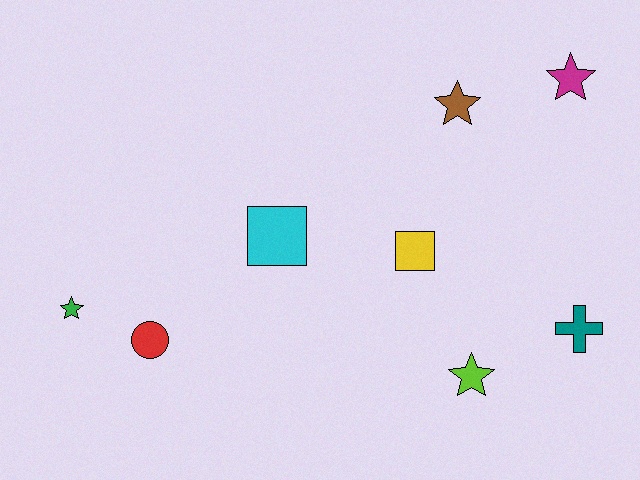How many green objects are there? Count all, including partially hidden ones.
There is 1 green object.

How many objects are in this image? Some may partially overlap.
There are 8 objects.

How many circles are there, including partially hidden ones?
There is 1 circle.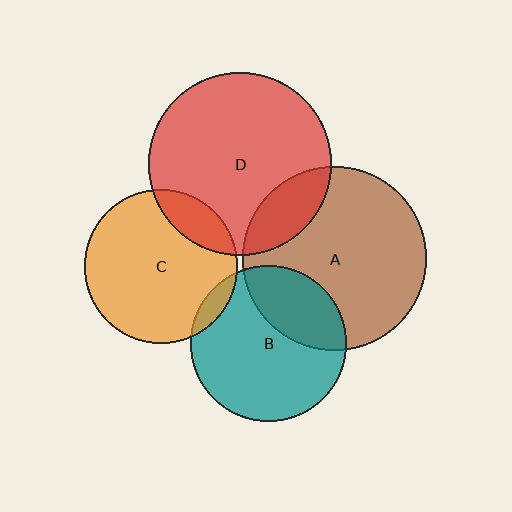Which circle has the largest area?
Circle A (brown).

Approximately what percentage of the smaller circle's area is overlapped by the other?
Approximately 30%.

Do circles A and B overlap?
Yes.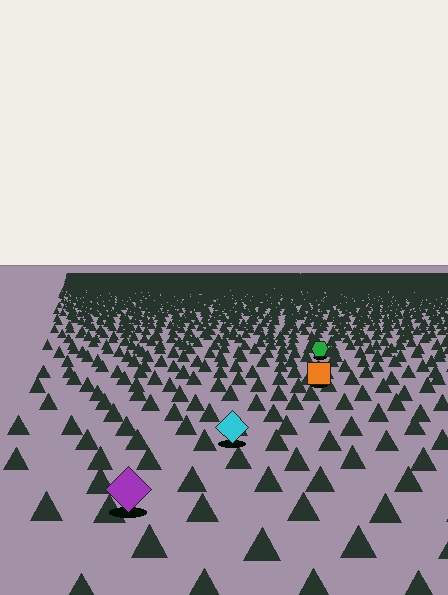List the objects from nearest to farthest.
From nearest to farthest: the purple diamond, the cyan diamond, the orange square, the green hexagon.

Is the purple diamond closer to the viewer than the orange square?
Yes. The purple diamond is closer — you can tell from the texture gradient: the ground texture is coarser near it.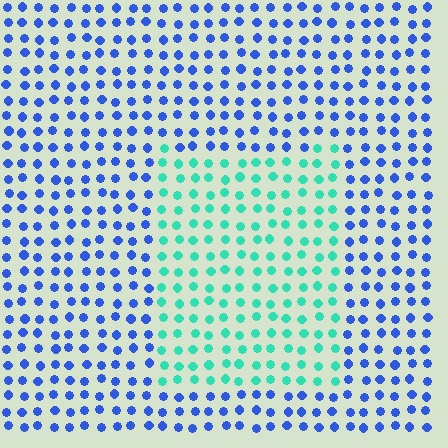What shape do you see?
I see a rectangle.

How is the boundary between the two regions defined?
The boundary is defined purely by a slight shift in hue (about 62 degrees). Spacing, size, and orientation are identical on both sides.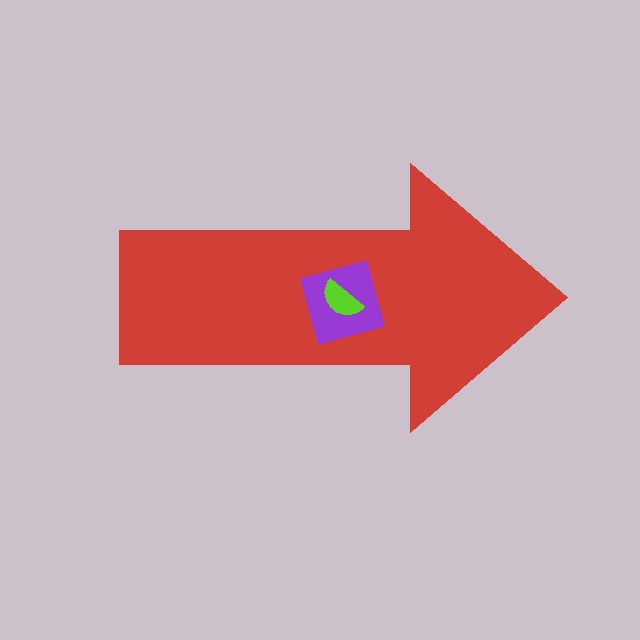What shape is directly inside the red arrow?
The purple square.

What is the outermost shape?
The red arrow.